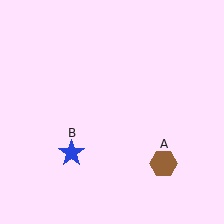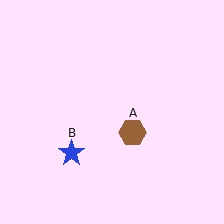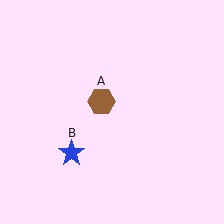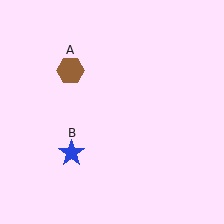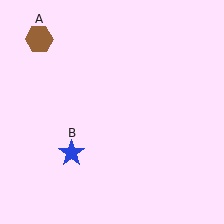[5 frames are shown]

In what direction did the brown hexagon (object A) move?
The brown hexagon (object A) moved up and to the left.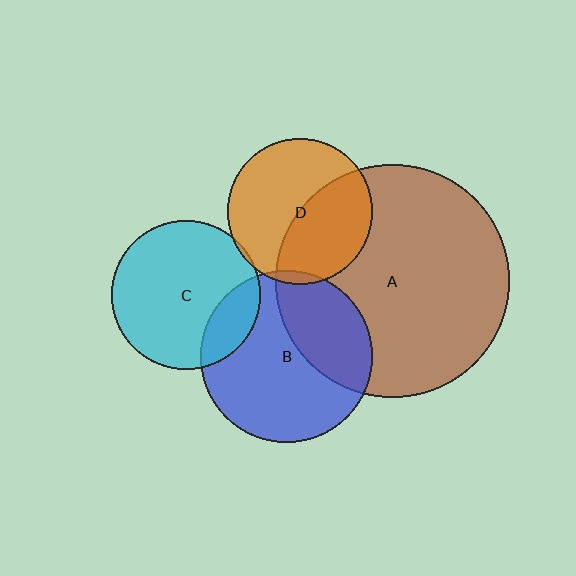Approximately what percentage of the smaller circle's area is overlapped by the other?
Approximately 45%.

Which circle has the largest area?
Circle A (brown).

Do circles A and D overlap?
Yes.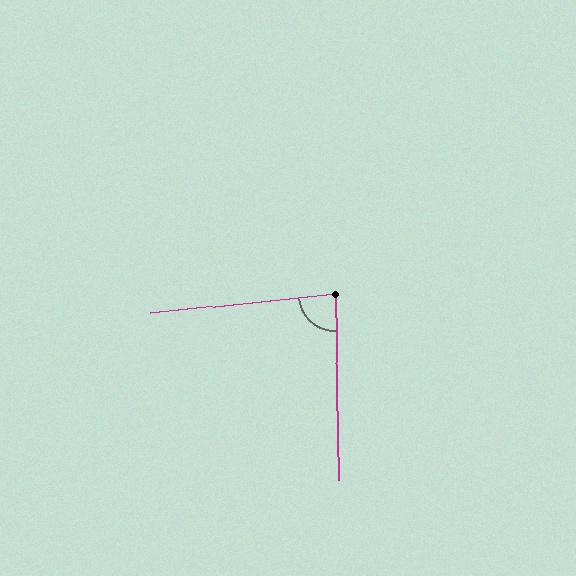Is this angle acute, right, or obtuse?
It is approximately a right angle.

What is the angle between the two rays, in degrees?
Approximately 85 degrees.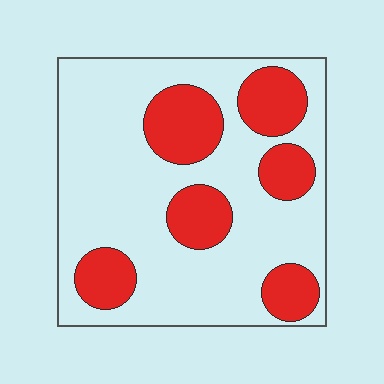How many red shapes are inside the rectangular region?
6.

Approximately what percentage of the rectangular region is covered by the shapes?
Approximately 30%.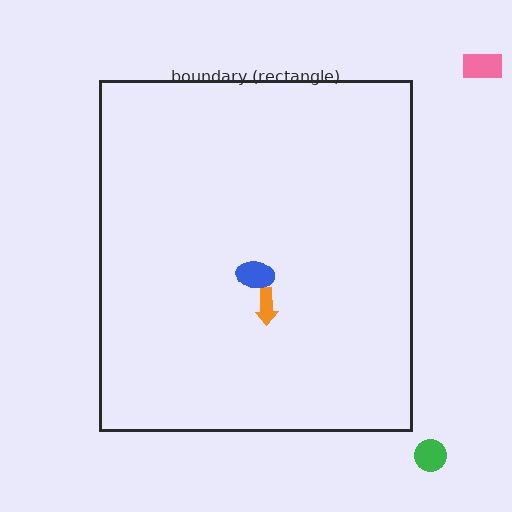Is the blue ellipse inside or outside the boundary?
Inside.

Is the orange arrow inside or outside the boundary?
Inside.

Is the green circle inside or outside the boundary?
Outside.